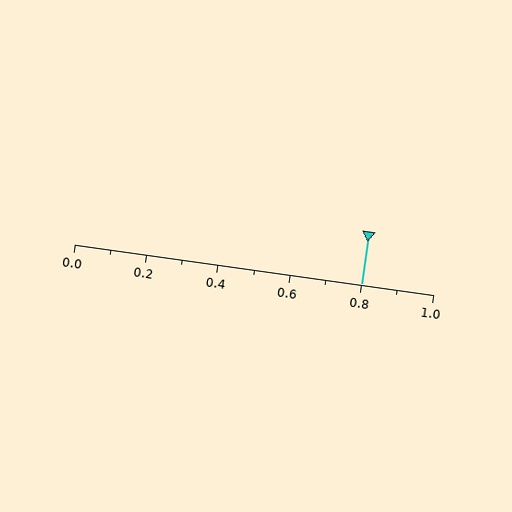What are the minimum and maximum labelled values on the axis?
The axis runs from 0.0 to 1.0.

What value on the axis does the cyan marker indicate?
The marker indicates approximately 0.8.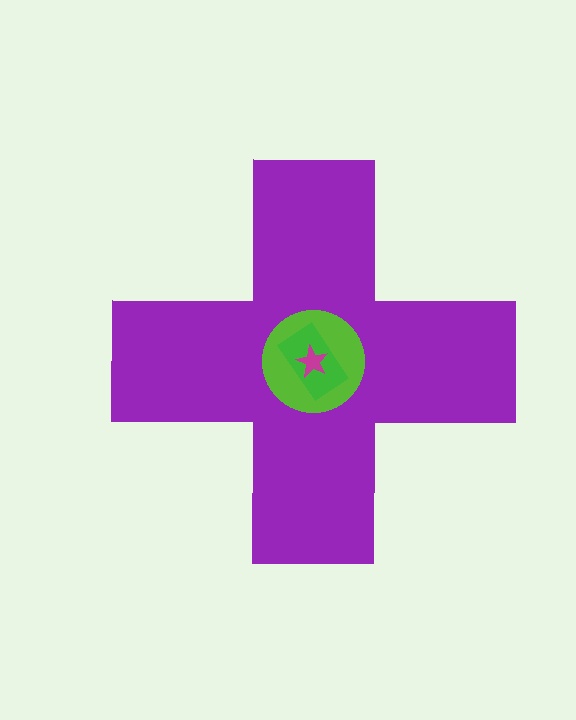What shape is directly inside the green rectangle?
The magenta star.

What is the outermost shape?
The purple cross.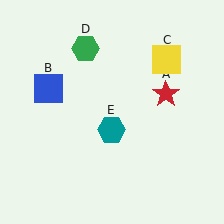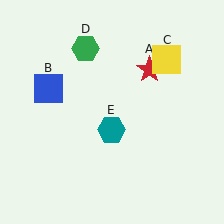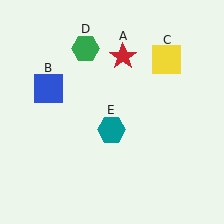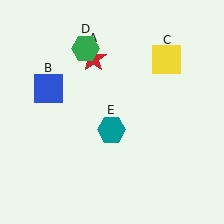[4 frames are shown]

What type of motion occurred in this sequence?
The red star (object A) rotated counterclockwise around the center of the scene.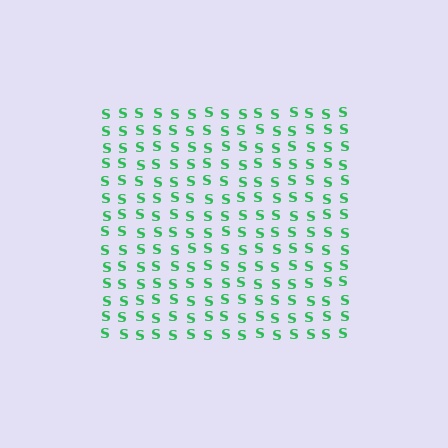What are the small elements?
The small elements are letter S's.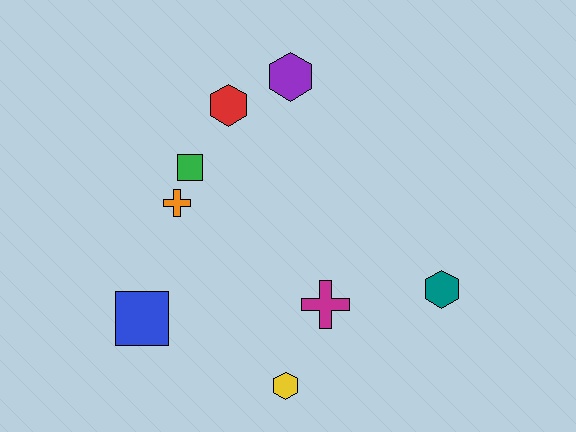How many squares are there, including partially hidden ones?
There are 2 squares.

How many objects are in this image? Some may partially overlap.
There are 8 objects.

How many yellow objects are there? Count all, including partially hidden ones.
There is 1 yellow object.